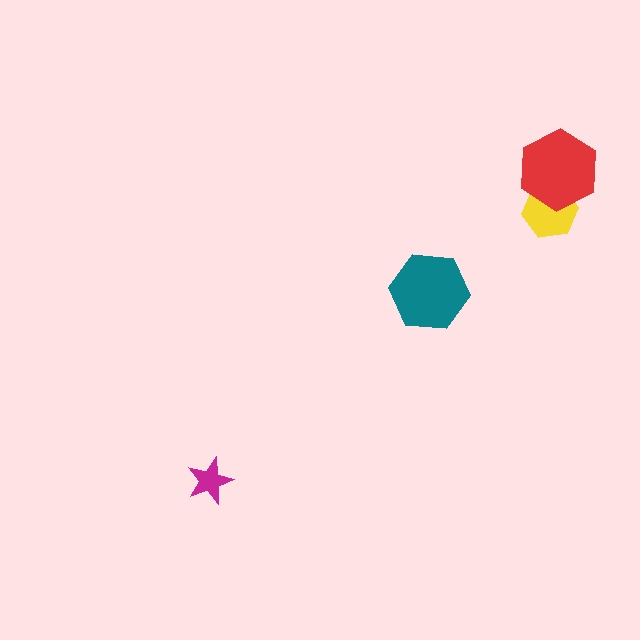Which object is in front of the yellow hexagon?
The red hexagon is in front of the yellow hexagon.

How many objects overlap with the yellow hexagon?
1 object overlaps with the yellow hexagon.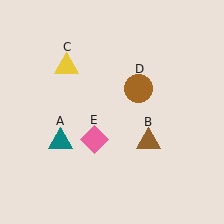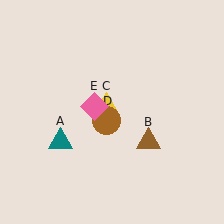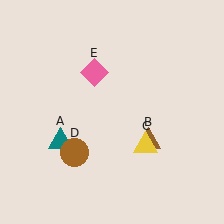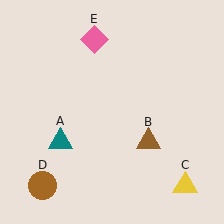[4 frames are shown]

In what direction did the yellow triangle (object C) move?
The yellow triangle (object C) moved down and to the right.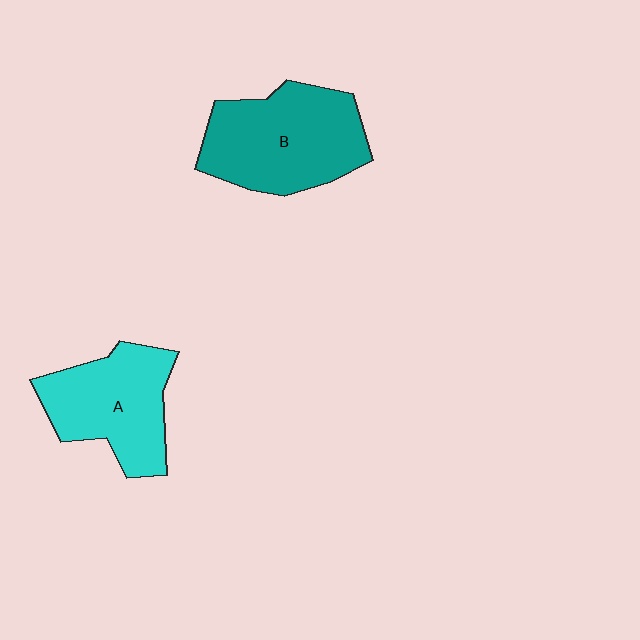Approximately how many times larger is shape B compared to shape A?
Approximately 1.2 times.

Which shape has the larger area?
Shape B (teal).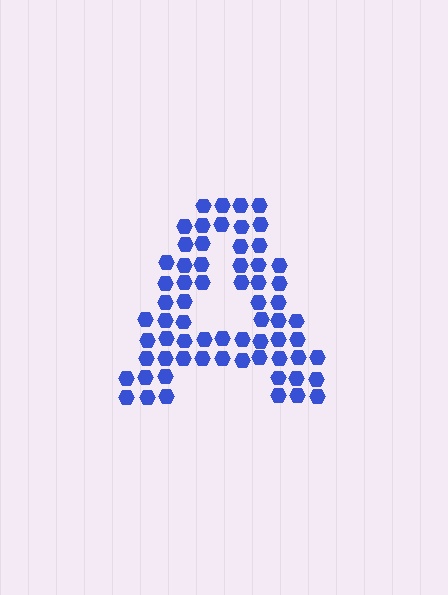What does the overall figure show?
The overall figure shows the letter A.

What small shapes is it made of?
It is made of small hexagons.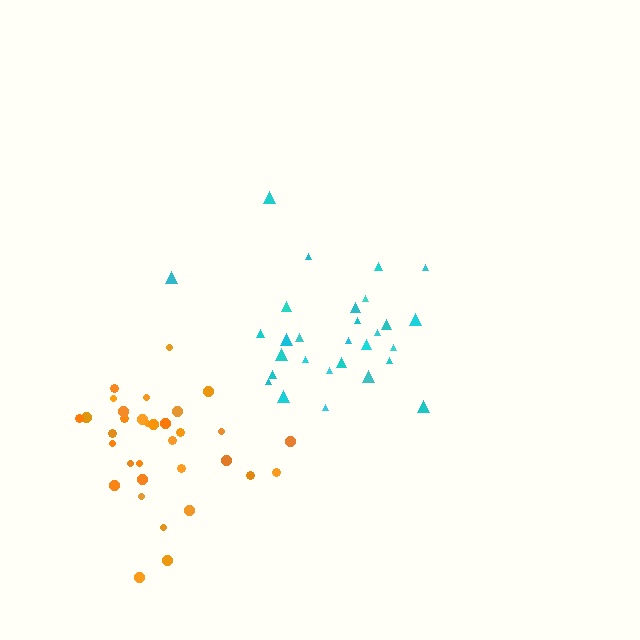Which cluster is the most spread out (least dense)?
Cyan.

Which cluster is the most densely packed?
Orange.